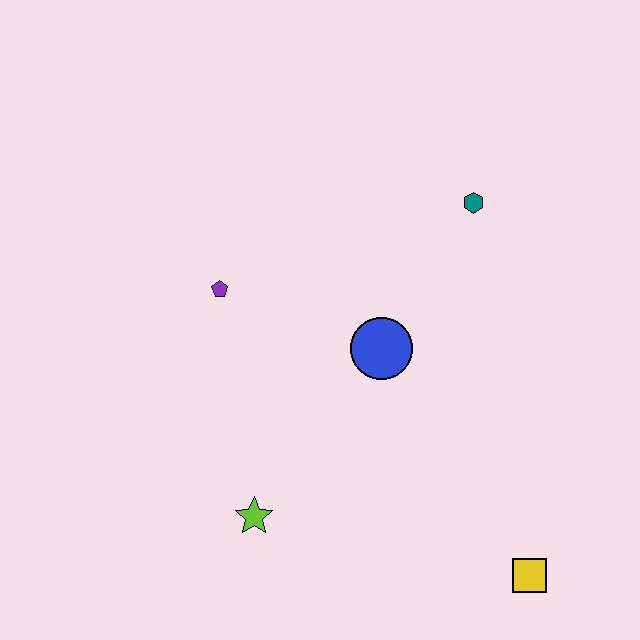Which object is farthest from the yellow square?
The purple pentagon is farthest from the yellow square.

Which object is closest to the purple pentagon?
The blue circle is closest to the purple pentagon.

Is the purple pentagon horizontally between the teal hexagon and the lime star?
No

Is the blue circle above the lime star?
Yes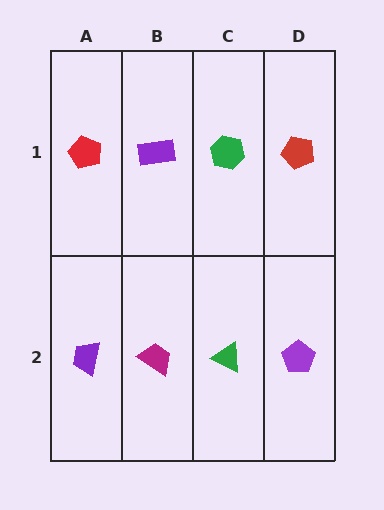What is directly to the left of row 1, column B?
A red pentagon.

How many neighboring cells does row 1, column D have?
2.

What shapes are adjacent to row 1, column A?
A purple trapezoid (row 2, column A), a purple rectangle (row 1, column B).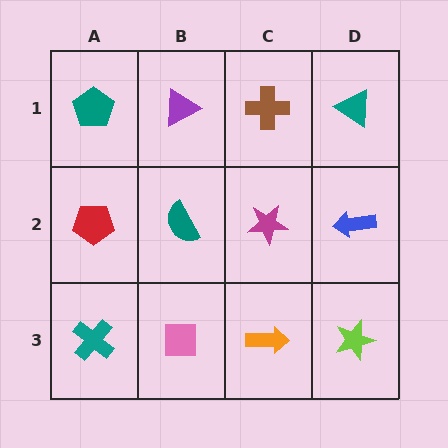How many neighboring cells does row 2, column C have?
4.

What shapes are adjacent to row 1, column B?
A teal semicircle (row 2, column B), a teal pentagon (row 1, column A), a brown cross (row 1, column C).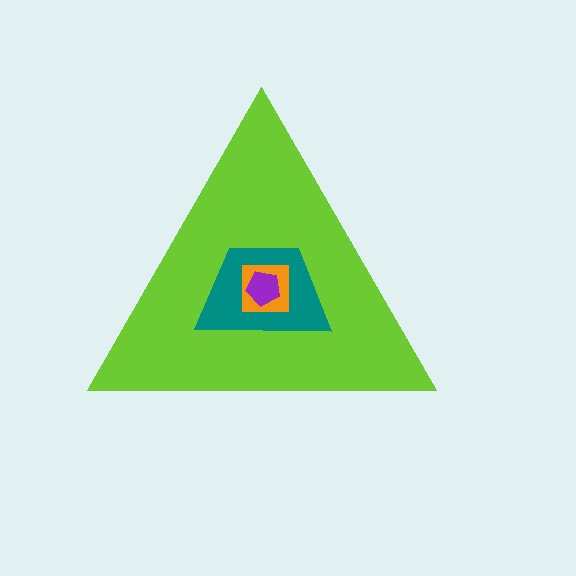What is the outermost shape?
The lime triangle.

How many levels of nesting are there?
4.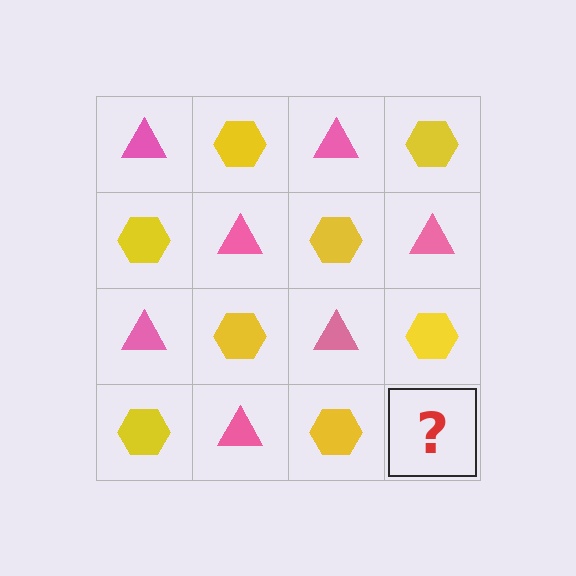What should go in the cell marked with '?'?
The missing cell should contain a pink triangle.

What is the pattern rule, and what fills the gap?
The rule is that it alternates pink triangle and yellow hexagon in a checkerboard pattern. The gap should be filled with a pink triangle.